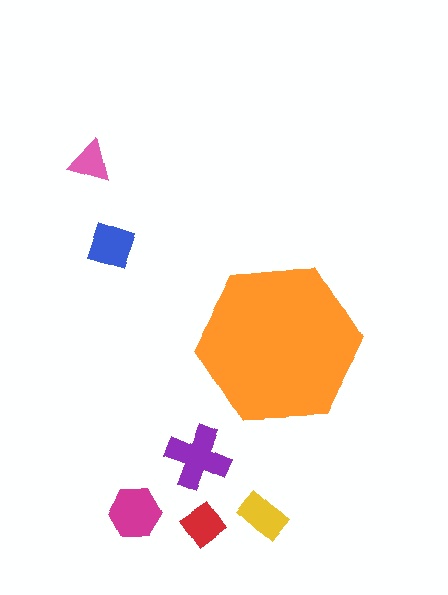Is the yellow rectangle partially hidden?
No, the yellow rectangle is fully visible.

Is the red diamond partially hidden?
No, the red diamond is fully visible.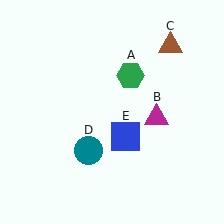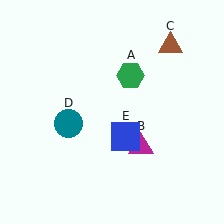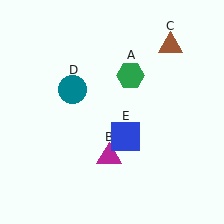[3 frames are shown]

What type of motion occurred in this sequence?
The magenta triangle (object B), teal circle (object D) rotated clockwise around the center of the scene.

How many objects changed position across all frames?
2 objects changed position: magenta triangle (object B), teal circle (object D).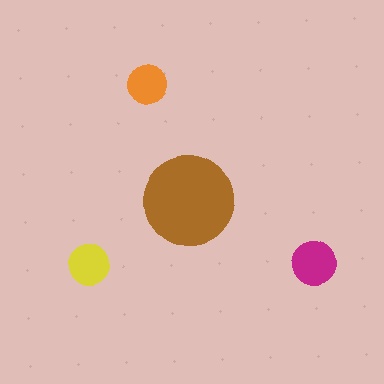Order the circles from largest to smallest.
the brown one, the magenta one, the yellow one, the orange one.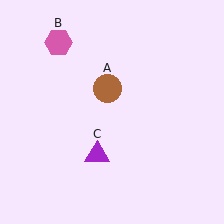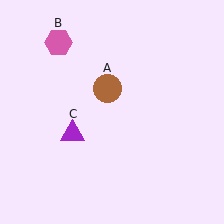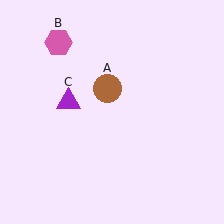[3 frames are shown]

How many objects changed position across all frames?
1 object changed position: purple triangle (object C).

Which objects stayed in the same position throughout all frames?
Brown circle (object A) and pink hexagon (object B) remained stationary.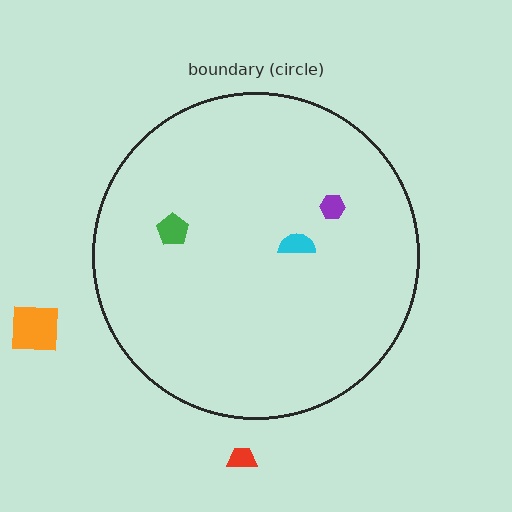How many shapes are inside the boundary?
3 inside, 2 outside.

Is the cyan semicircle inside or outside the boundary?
Inside.